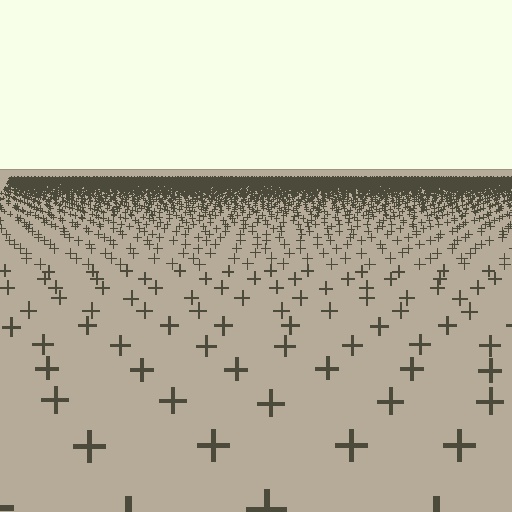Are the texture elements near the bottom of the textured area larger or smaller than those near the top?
Larger. Near the bottom, elements are closer to the viewer and appear at a bigger on-screen size.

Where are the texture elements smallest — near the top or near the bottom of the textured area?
Near the top.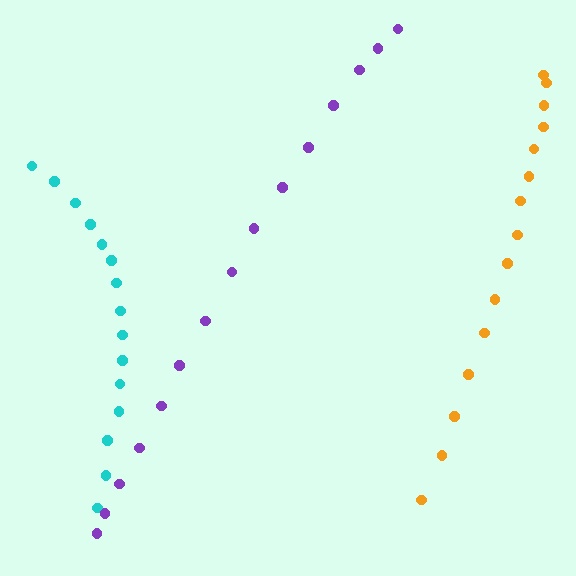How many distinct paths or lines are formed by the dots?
There are 3 distinct paths.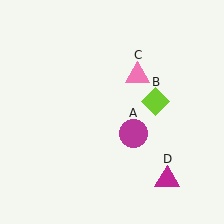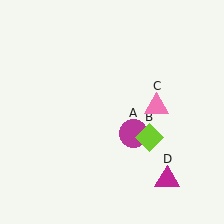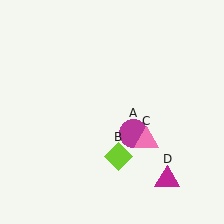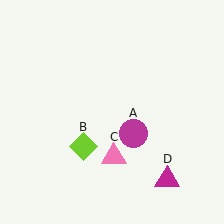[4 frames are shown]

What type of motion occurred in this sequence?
The lime diamond (object B), pink triangle (object C) rotated clockwise around the center of the scene.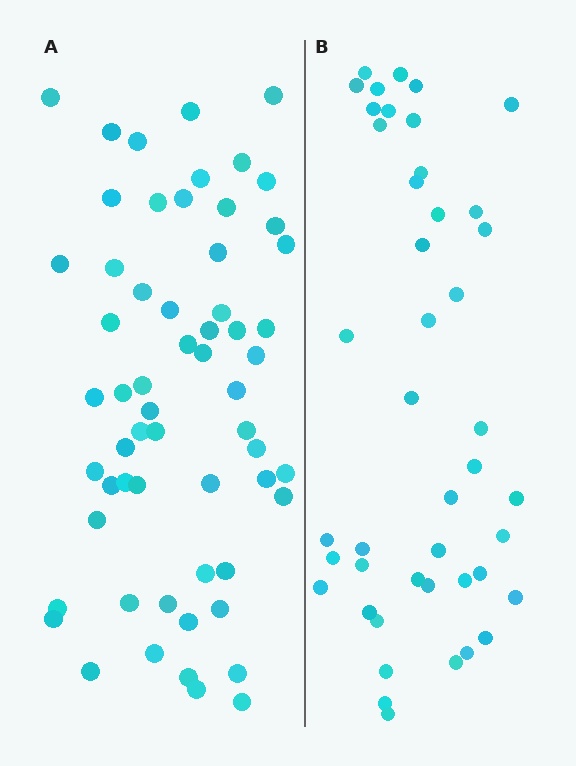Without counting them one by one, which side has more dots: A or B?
Region A (the left region) has more dots.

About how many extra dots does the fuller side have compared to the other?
Region A has approximately 15 more dots than region B.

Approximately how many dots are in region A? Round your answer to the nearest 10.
About 60 dots.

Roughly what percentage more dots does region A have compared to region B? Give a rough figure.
About 35% more.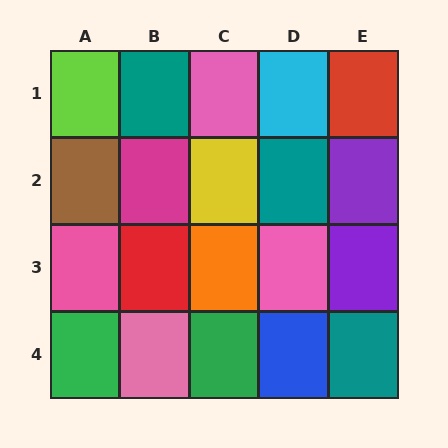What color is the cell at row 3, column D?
Pink.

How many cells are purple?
2 cells are purple.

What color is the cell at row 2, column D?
Teal.